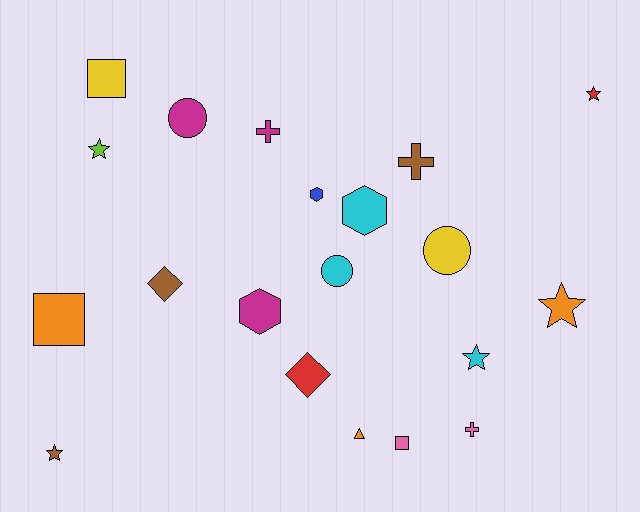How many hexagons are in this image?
There are 3 hexagons.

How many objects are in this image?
There are 20 objects.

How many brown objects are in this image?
There are 3 brown objects.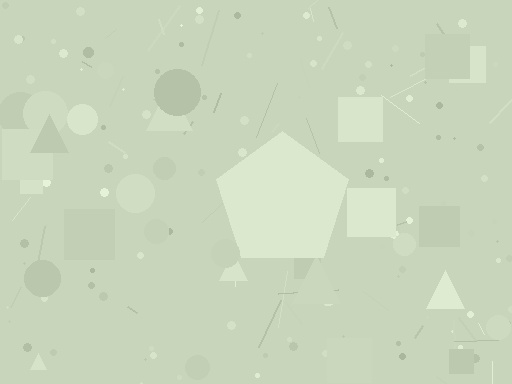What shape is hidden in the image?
A pentagon is hidden in the image.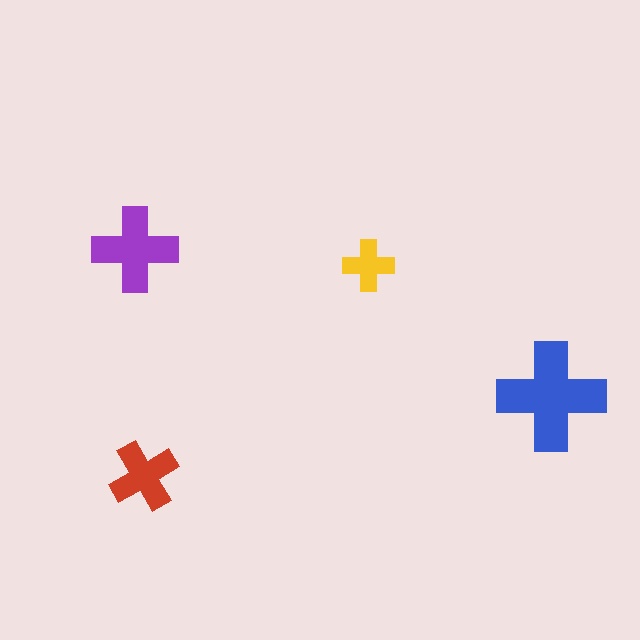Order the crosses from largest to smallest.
the blue one, the purple one, the red one, the yellow one.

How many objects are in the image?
There are 4 objects in the image.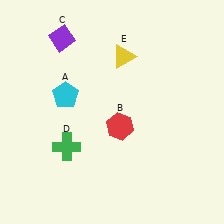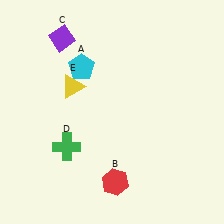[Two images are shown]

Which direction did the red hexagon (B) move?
The red hexagon (B) moved down.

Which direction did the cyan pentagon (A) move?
The cyan pentagon (A) moved up.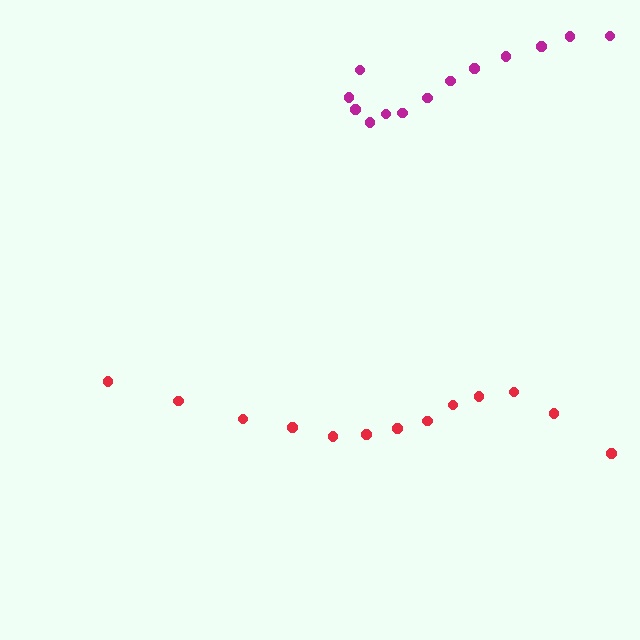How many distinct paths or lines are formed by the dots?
There are 2 distinct paths.